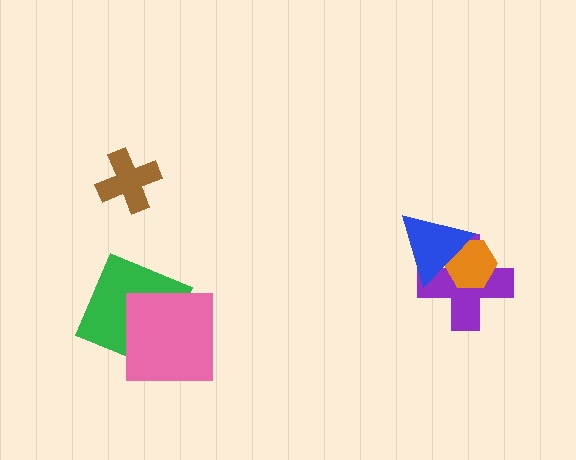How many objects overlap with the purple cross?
2 objects overlap with the purple cross.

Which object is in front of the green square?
The pink square is in front of the green square.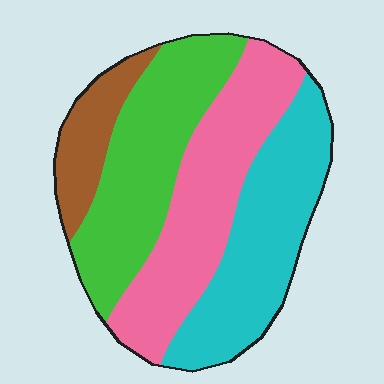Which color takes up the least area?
Brown, at roughly 10%.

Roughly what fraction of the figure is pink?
Pink covers roughly 30% of the figure.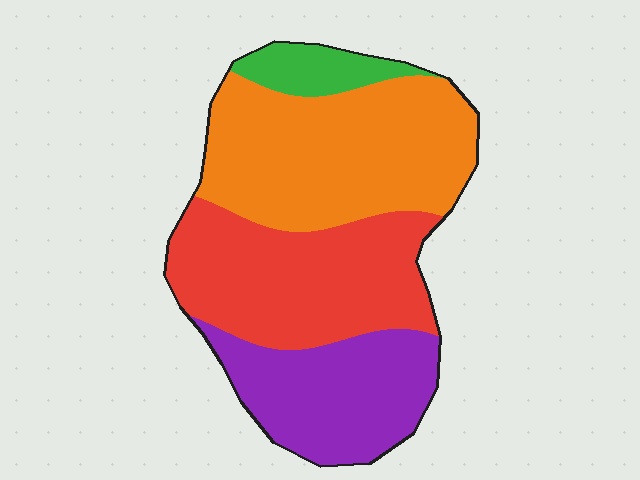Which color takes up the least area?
Green, at roughly 5%.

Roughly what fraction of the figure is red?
Red covers 32% of the figure.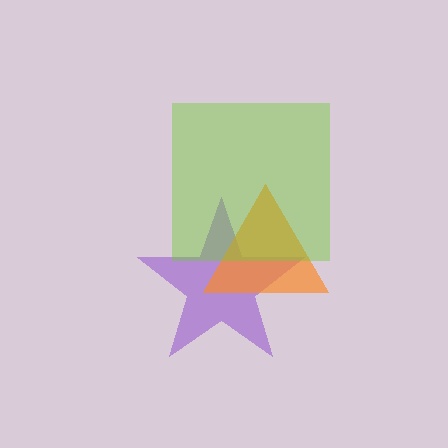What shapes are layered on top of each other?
The layered shapes are: a purple star, an orange triangle, a lime square.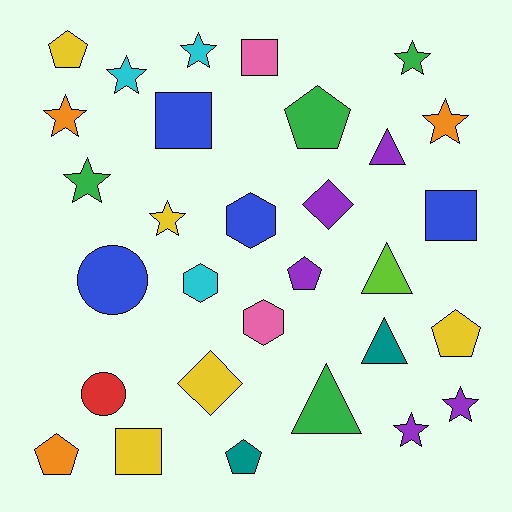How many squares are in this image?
There are 4 squares.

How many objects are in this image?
There are 30 objects.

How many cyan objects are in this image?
There are 3 cyan objects.